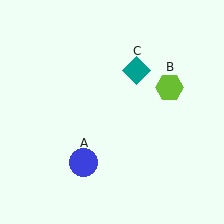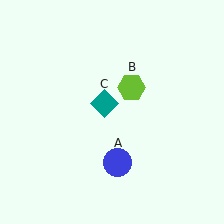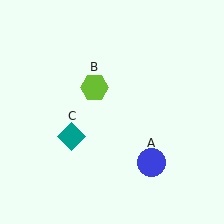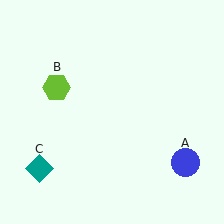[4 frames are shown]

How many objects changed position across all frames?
3 objects changed position: blue circle (object A), lime hexagon (object B), teal diamond (object C).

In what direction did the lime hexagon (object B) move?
The lime hexagon (object B) moved left.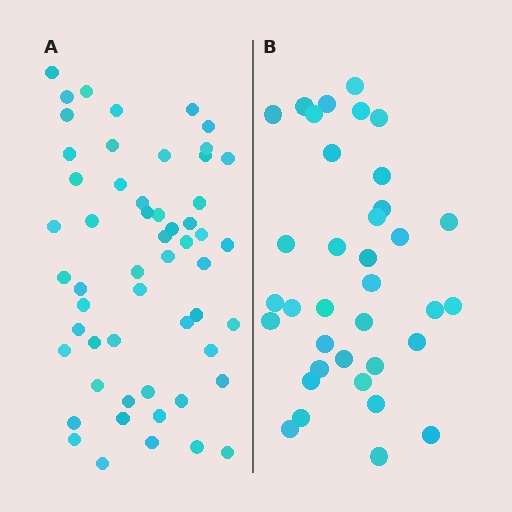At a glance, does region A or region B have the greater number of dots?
Region A (the left region) has more dots.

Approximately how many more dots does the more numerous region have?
Region A has approximately 20 more dots than region B.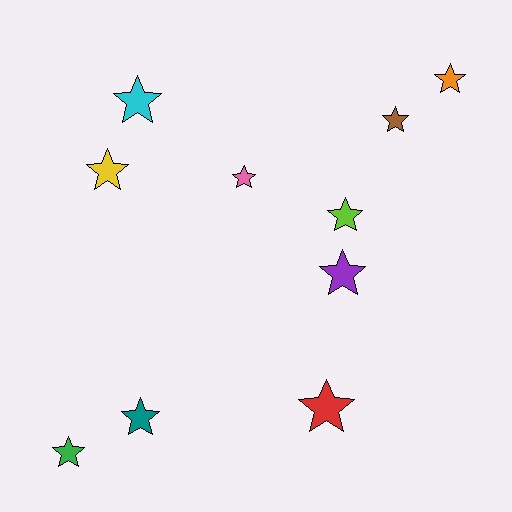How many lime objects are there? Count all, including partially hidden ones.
There is 1 lime object.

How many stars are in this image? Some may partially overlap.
There are 10 stars.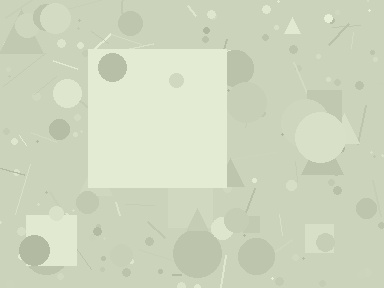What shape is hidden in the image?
A square is hidden in the image.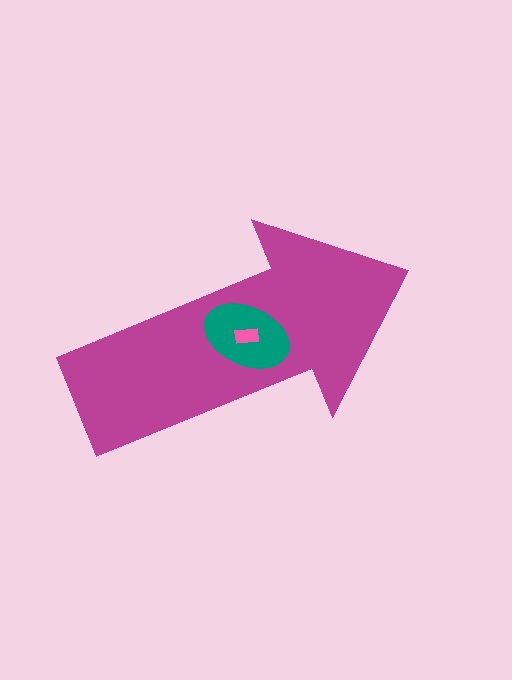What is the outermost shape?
The magenta arrow.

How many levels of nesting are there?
3.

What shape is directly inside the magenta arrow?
The teal ellipse.